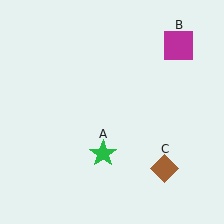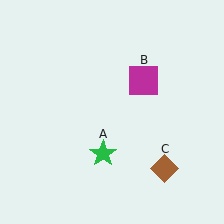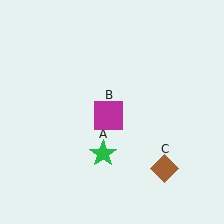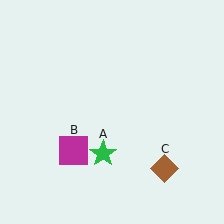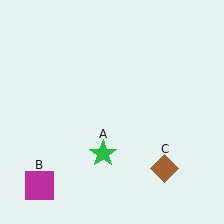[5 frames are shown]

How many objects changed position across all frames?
1 object changed position: magenta square (object B).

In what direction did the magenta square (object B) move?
The magenta square (object B) moved down and to the left.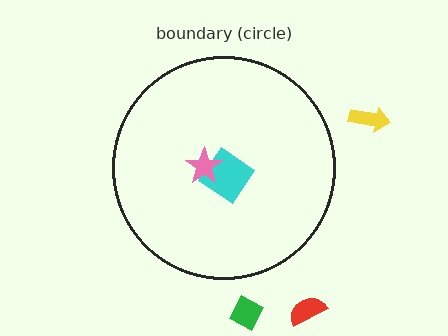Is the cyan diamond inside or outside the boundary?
Inside.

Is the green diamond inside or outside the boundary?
Outside.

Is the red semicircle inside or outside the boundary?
Outside.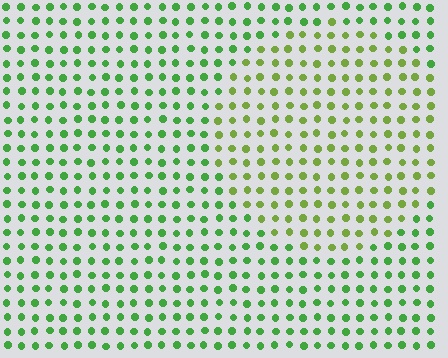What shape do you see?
I see a circle.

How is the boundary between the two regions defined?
The boundary is defined purely by a slight shift in hue (about 31 degrees). Spacing, size, and orientation are identical on both sides.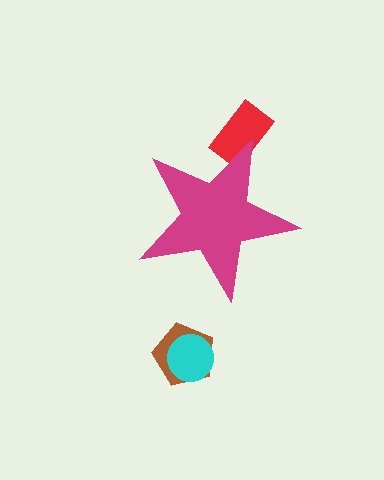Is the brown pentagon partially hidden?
No, the brown pentagon is fully visible.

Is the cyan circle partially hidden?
No, the cyan circle is fully visible.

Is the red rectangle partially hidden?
Yes, the red rectangle is partially hidden behind the magenta star.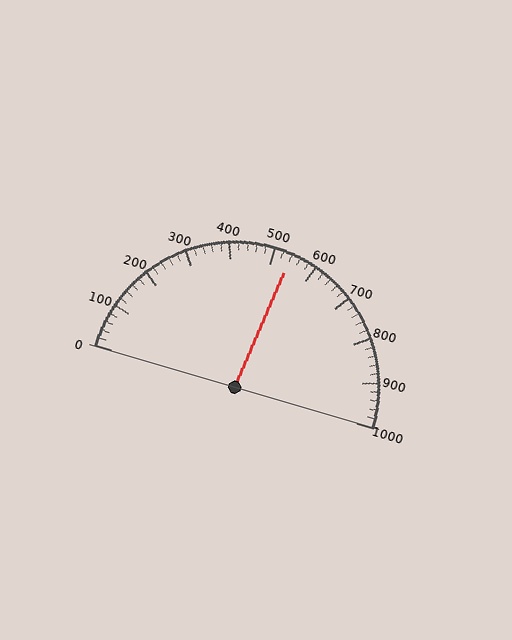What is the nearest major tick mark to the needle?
The nearest major tick mark is 500.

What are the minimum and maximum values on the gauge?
The gauge ranges from 0 to 1000.